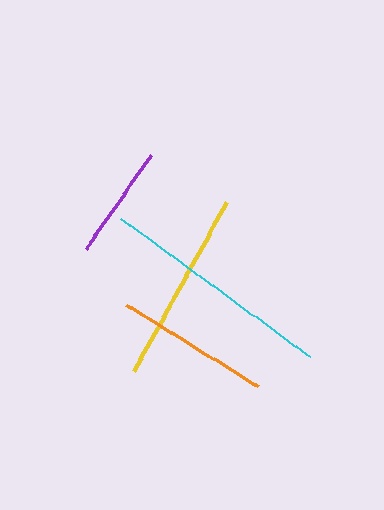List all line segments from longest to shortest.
From longest to shortest: cyan, yellow, orange, purple.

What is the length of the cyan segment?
The cyan segment is approximately 235 pixels long.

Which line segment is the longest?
The cyan line is the longest at approximately 235 pixels.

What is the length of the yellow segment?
The yellow segment is approximately 194 pixels long.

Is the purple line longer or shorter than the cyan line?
The cyan line is longer than the purple line.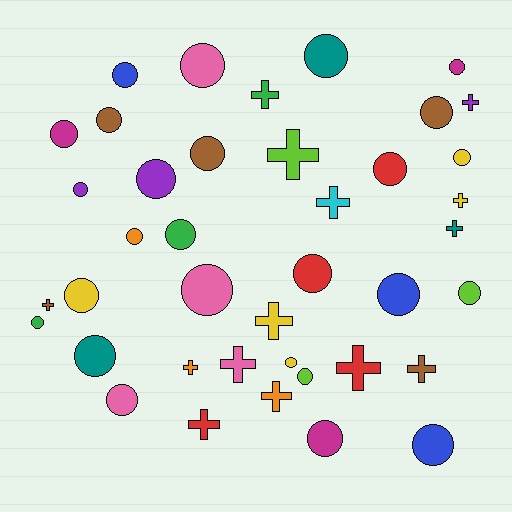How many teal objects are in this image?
There are 3 teal objects.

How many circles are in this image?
There are 26 circles.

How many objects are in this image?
There are 40 objects.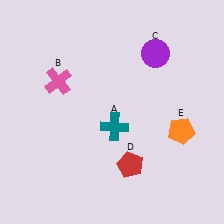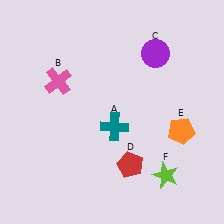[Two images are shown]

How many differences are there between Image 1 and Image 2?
There is 1 difference between the two images.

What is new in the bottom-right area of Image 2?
A lime star (F) was added in the bottom-right area of Image 2.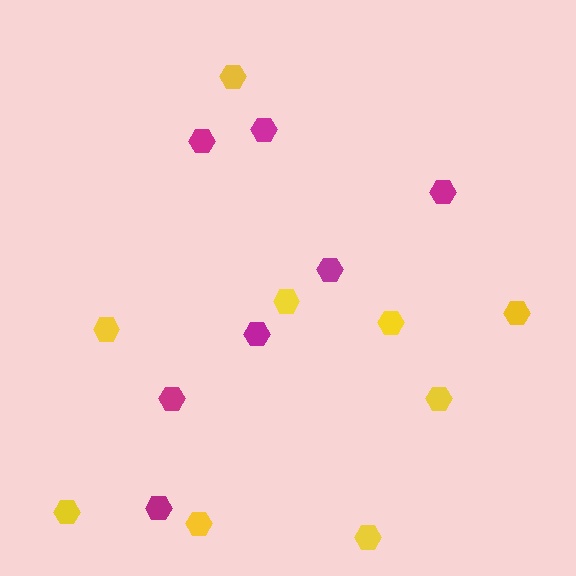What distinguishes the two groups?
There are 2 groups: one group of magenta hexagons (7) and one group of yellow hexagons (9).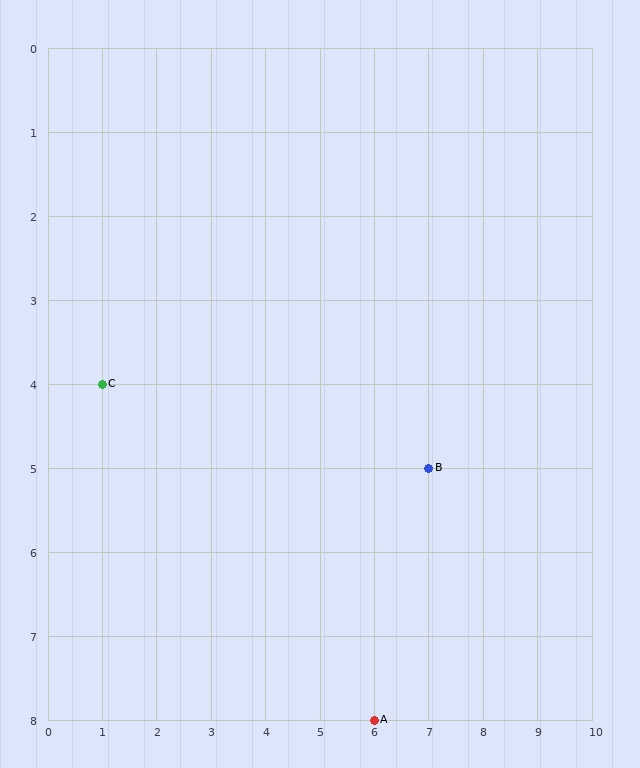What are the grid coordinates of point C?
Point C is at grid coordinates (1, 4).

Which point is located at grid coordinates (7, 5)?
Point B is at (7, 5).